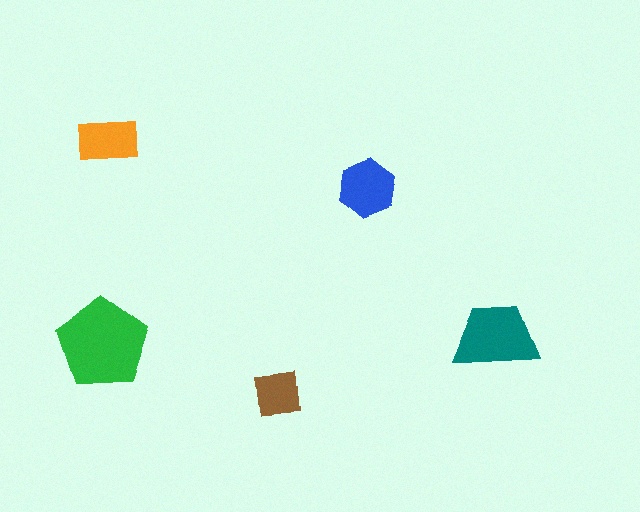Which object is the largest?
The green pentagon.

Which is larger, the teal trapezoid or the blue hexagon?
The teal trapezoid.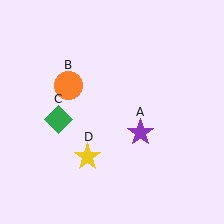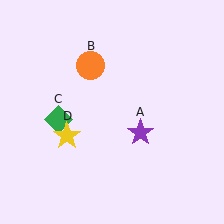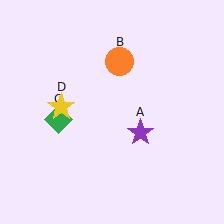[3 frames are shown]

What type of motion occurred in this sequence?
The orange circle (object B), yellow star (object D) rotated clockwise around the center of the scene.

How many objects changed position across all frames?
2 objects changed position: orange circle (object B), yellow star (object D).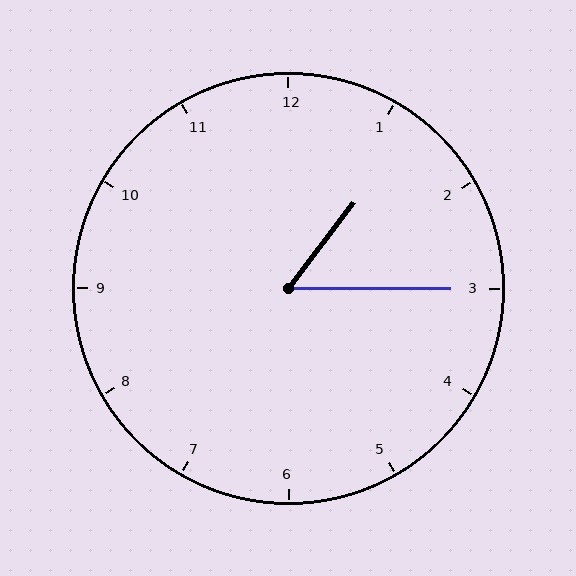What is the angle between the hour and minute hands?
Approximately 52 degrees.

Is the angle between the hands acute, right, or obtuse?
It is acute.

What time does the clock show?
1:15.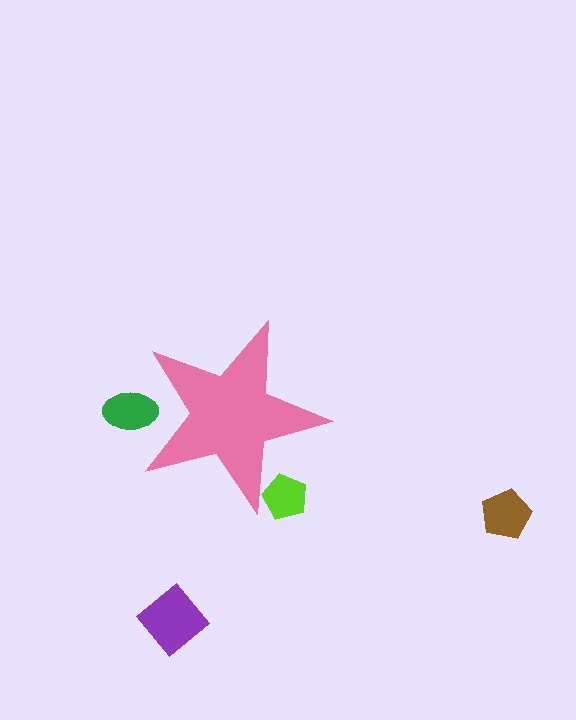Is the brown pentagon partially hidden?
No, the brown pentagon is fully visible.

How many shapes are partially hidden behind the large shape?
2 shapes are partially hidden.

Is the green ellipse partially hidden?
Yes, the green ellipse is partially hidden behind the pink star.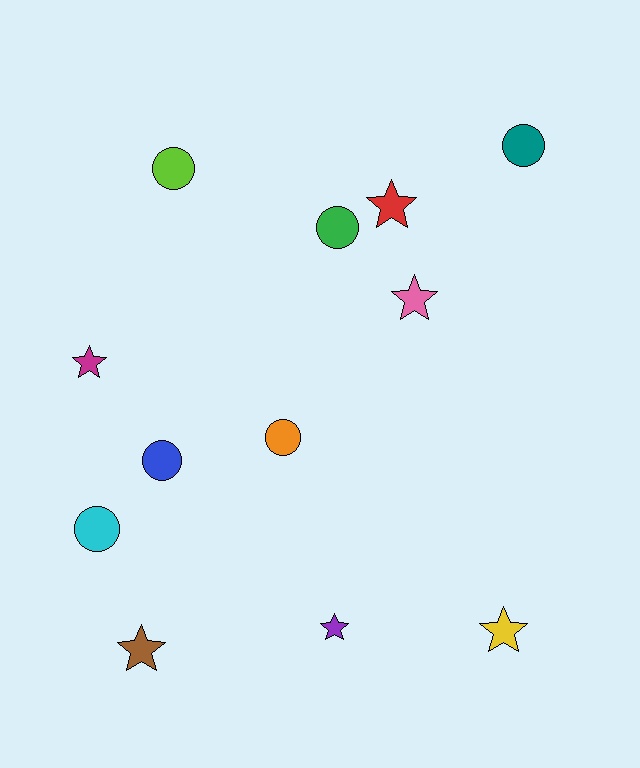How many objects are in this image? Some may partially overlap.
There are 12 objects.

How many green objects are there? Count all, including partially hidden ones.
There is 1 green object.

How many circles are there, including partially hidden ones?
There are 6 circles.